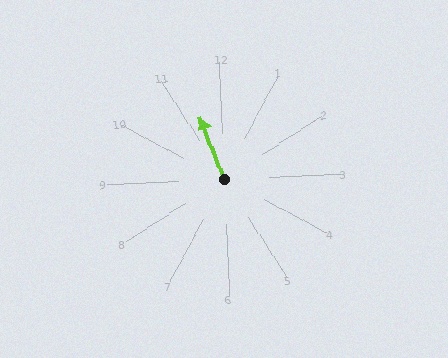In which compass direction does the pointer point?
North.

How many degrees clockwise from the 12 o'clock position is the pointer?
Approximately 341 degrees.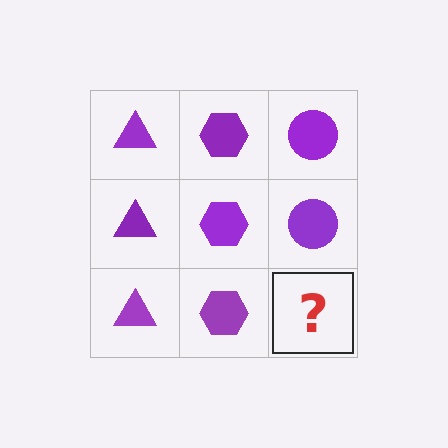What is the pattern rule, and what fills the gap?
The rule is that each column has a consistent shape. The gap should be filled with a purple circle.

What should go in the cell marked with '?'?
The missing cell should contain a purple circle.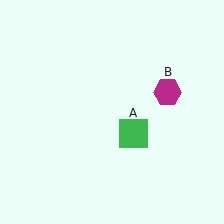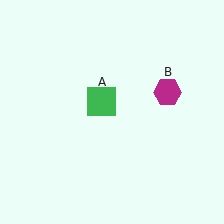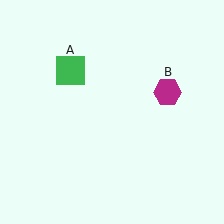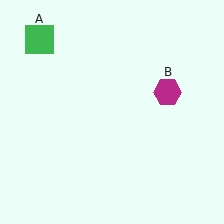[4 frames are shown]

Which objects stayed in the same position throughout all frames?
Magenta hexagon (object B) remained stationary.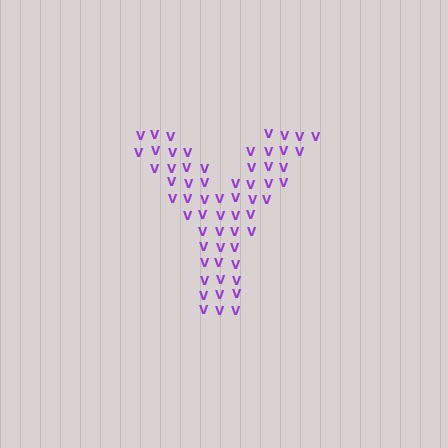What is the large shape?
The large shape is the letter Y.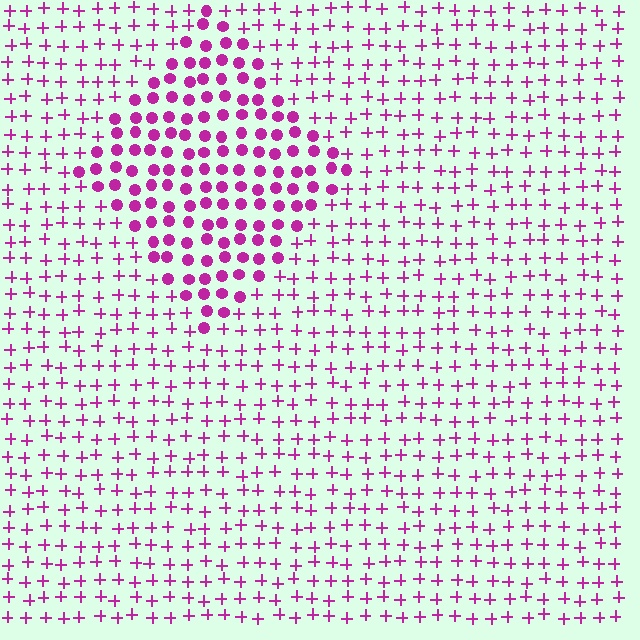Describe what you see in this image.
The image is filled with small magenta elements arranged in a uniform grid. A diamond-shaped region contains circles, while the surrounding area contains plus signs. The boundary is defined purely by the change in element shape.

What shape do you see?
I see a diamond.